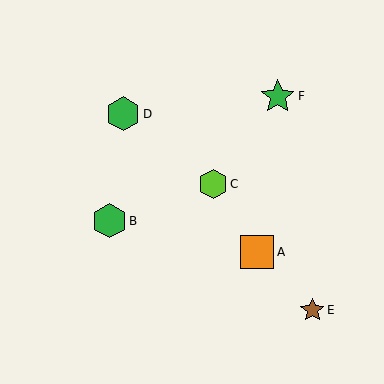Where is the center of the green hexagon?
The center of the green hexagon is at (109, 221).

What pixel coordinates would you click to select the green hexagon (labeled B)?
Click at (109, 221) to select the green hexagon B.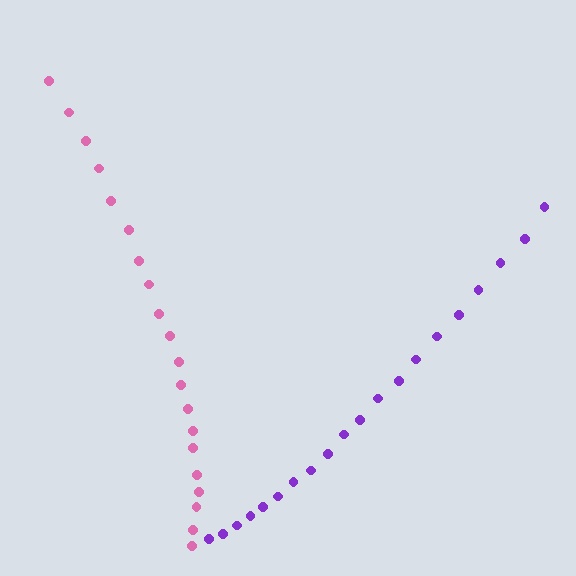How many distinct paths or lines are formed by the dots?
There are 2 distinct paths.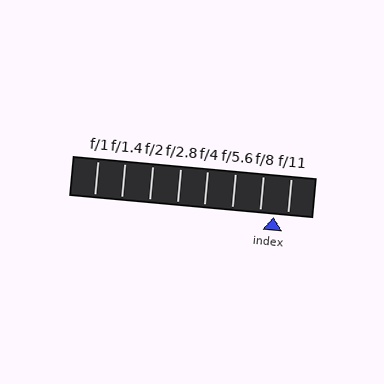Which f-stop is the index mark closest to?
The index mark is closest to f/8.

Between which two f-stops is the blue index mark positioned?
The index mark is between f/8 and f/11.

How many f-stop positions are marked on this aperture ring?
There are 8 f-stop positions marked.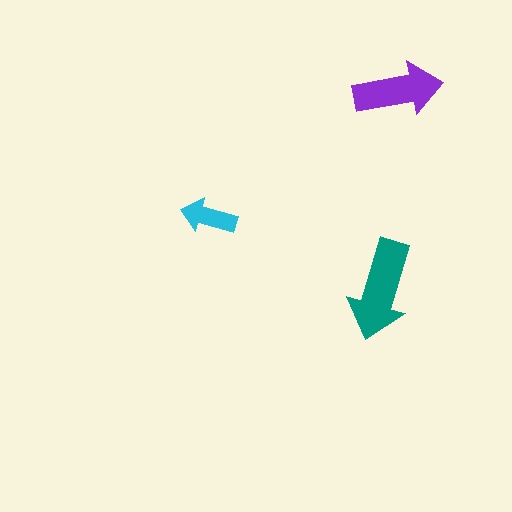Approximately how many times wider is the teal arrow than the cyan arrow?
About 2 times wider.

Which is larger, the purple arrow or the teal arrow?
The teal one.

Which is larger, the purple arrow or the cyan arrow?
The purple one.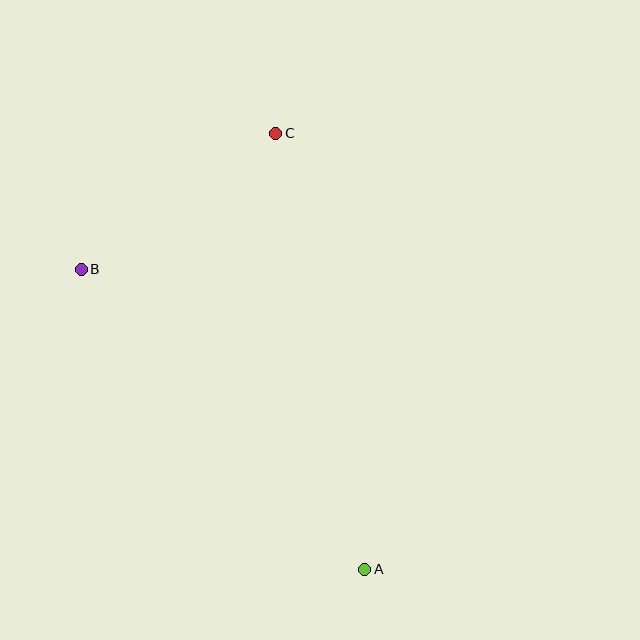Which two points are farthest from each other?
Points A and C are farthest from each other.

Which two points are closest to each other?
Points B and C are closest to each other.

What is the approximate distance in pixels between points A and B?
The distance between A and B is approximately 413 pixels.